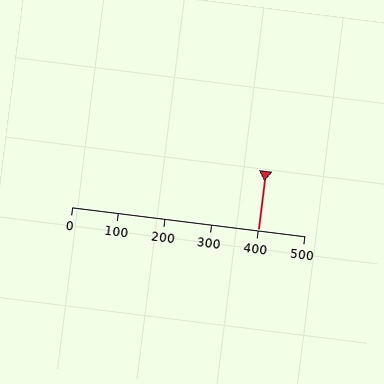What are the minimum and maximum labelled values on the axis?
The axis runs from 0 to 500.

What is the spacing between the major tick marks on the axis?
The major ticks are spaced 100 apart.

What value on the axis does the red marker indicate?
The marker indicates approximately 400.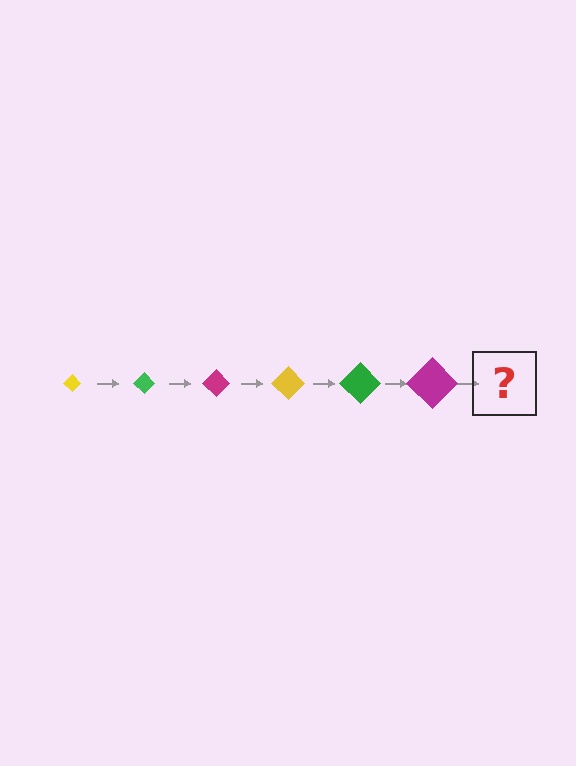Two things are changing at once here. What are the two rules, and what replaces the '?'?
The two rules are that the diamond grows larger each step and the color cycles through yellow, green, and magenta. The '?' should be a yellow diamond, larger than the previous one.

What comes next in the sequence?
The next element should be a yellow diamond, larger than the previous one.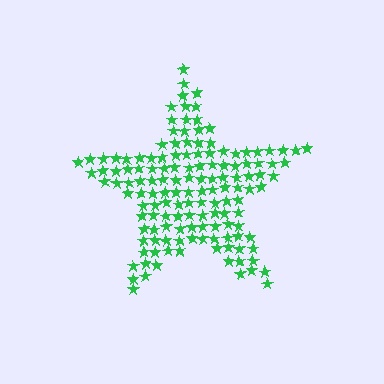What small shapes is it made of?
It is made of small stars.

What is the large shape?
The large shape is a star.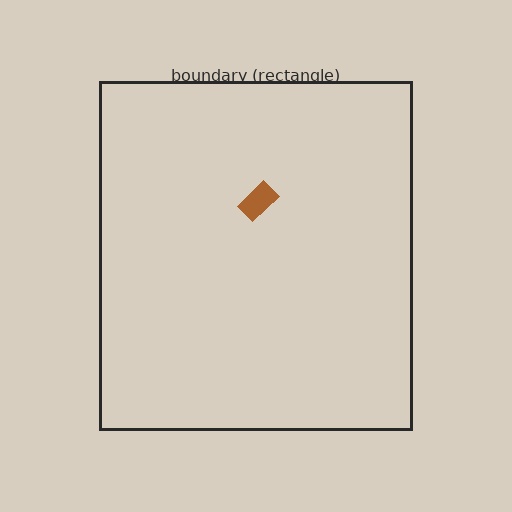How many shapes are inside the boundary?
1 inside, 0 outside.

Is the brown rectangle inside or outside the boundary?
Inside.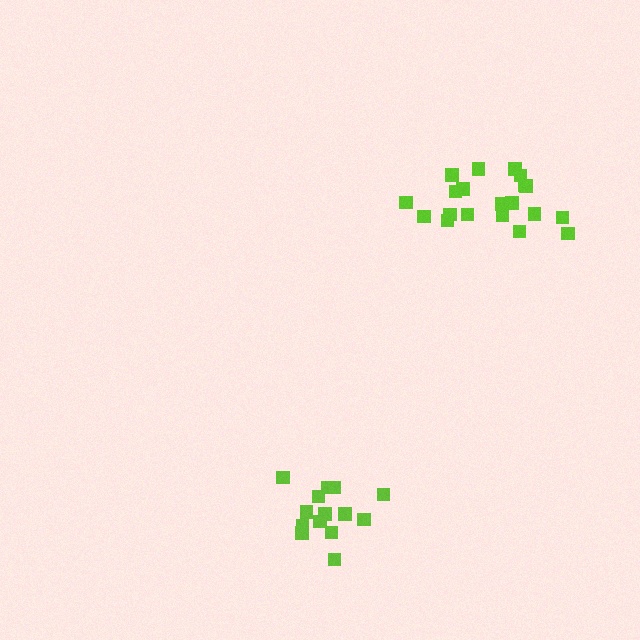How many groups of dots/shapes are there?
There are 2 groups.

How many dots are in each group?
Group 1: 20 dots, Group 2: 14 dots (34 total).